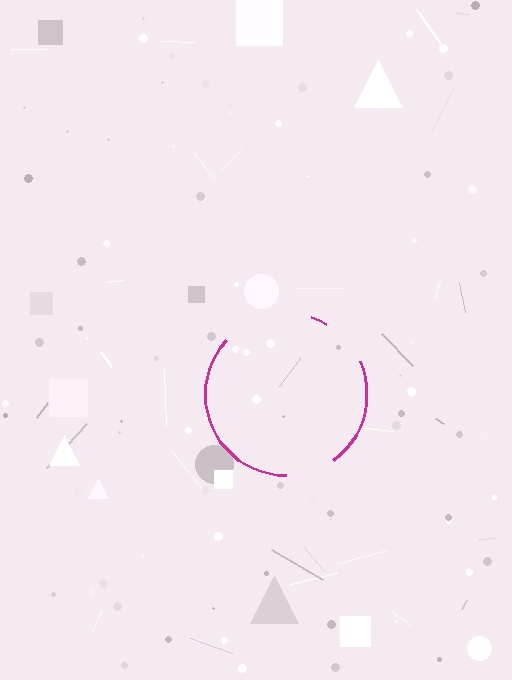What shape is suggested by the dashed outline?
The dashed outline suggests a circle.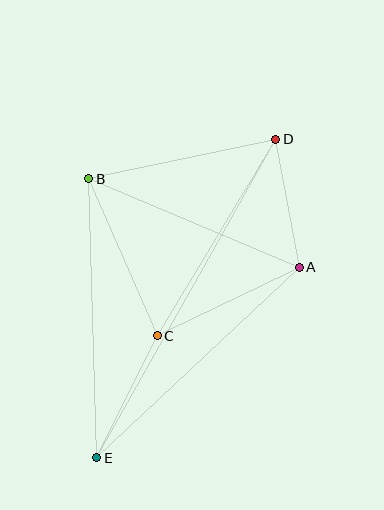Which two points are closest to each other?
Points A and D are closest to each other.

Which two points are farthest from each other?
Points D and E are farthest from each other.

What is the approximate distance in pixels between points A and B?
The distance between A and B is approximately 228 pixels.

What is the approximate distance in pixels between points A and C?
The distance between A and C is approximately 158 pixels.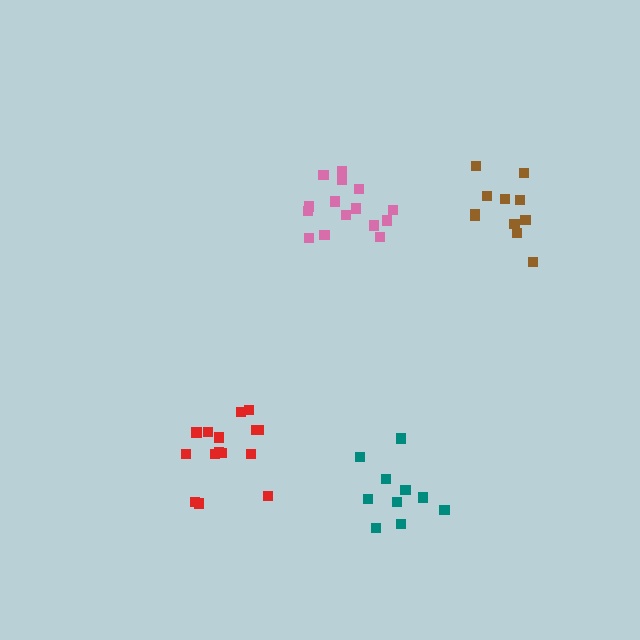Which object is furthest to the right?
The brown cluster is rightmost.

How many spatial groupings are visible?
There are 4 spatial groupings.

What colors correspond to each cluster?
The clusters are colored: teal, pink, red, brown.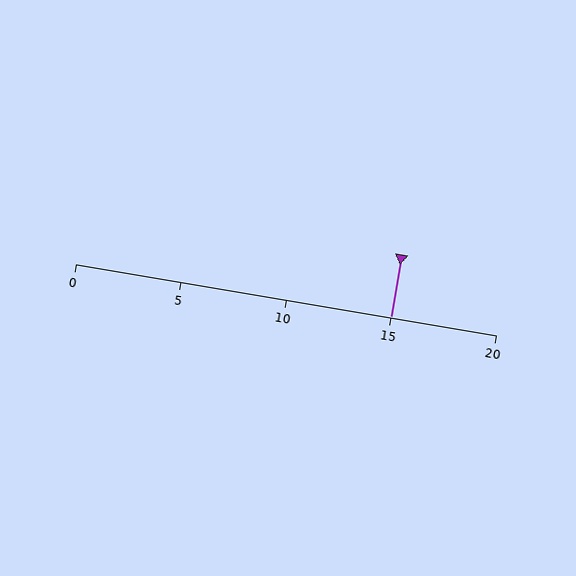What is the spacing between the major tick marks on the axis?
The major ticks are spaced 5 apart.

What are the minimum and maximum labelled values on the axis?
The axis runs from 0 to 20.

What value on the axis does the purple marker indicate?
The marker indicates approximately 15.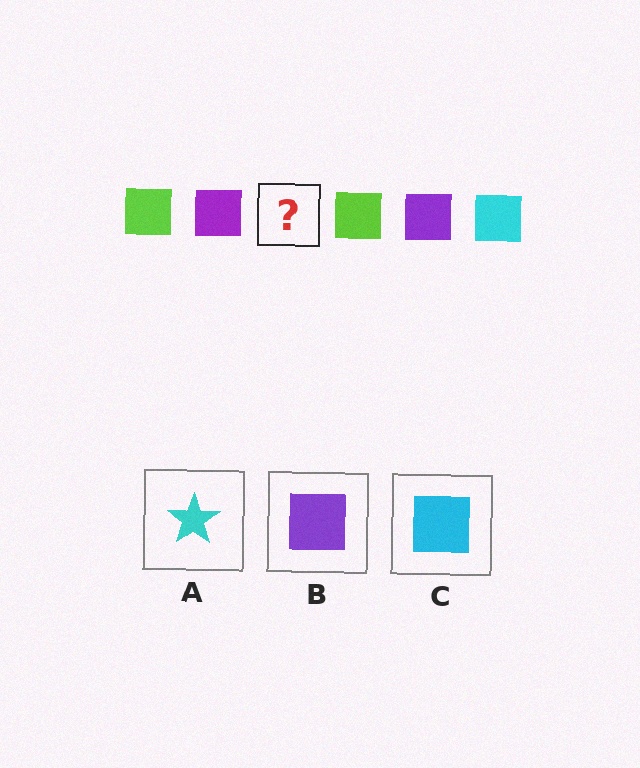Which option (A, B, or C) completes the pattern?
C.